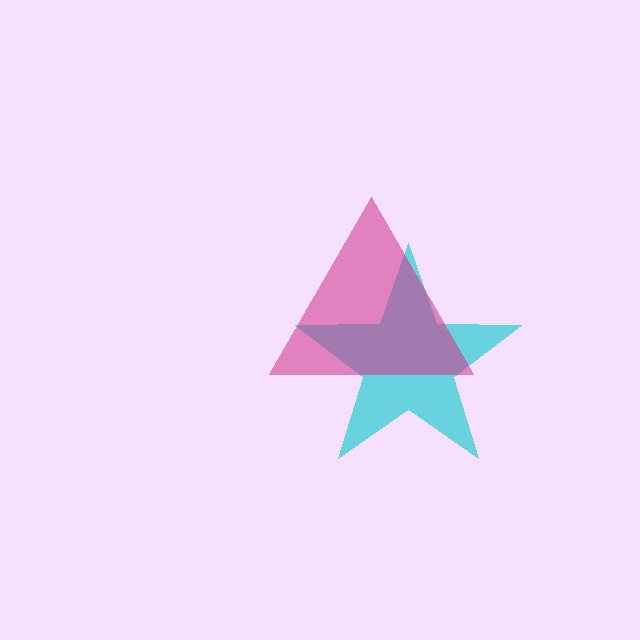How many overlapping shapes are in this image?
There are 2 overlapping shapes in the image.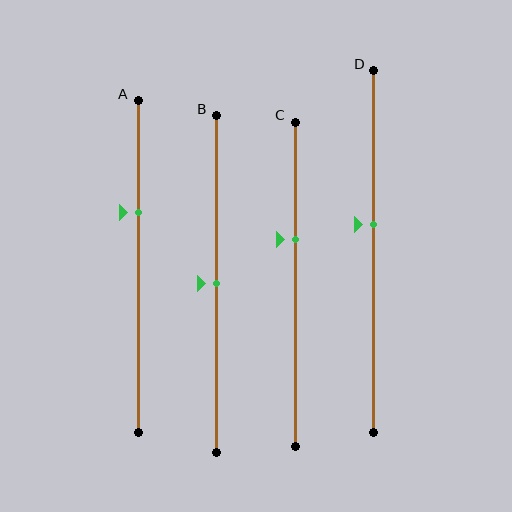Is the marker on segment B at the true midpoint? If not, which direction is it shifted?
Yes, the marker on segment B is at the true midpoint.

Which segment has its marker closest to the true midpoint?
Segment B has its marker closest to the true midpoint.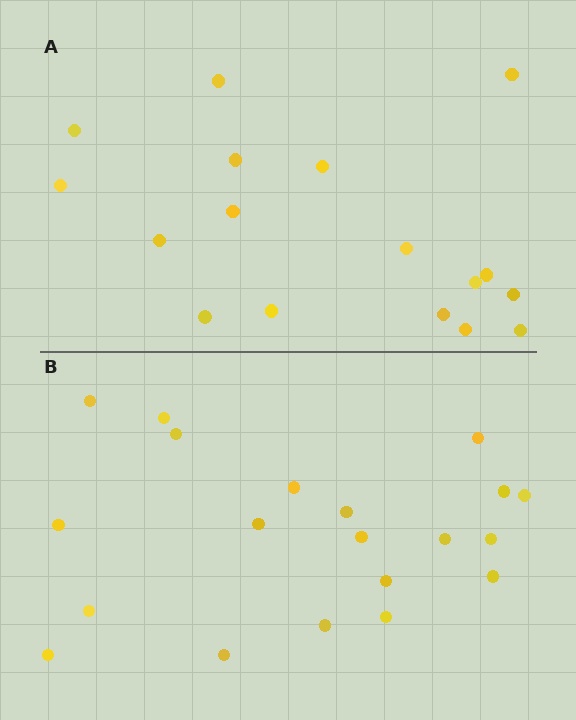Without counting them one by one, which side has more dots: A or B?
Region B (the bottom region) has more dots.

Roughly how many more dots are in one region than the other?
Region B has just a few more — roughly 2 or 3 more dots than region A.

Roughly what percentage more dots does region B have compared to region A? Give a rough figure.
About 20% more.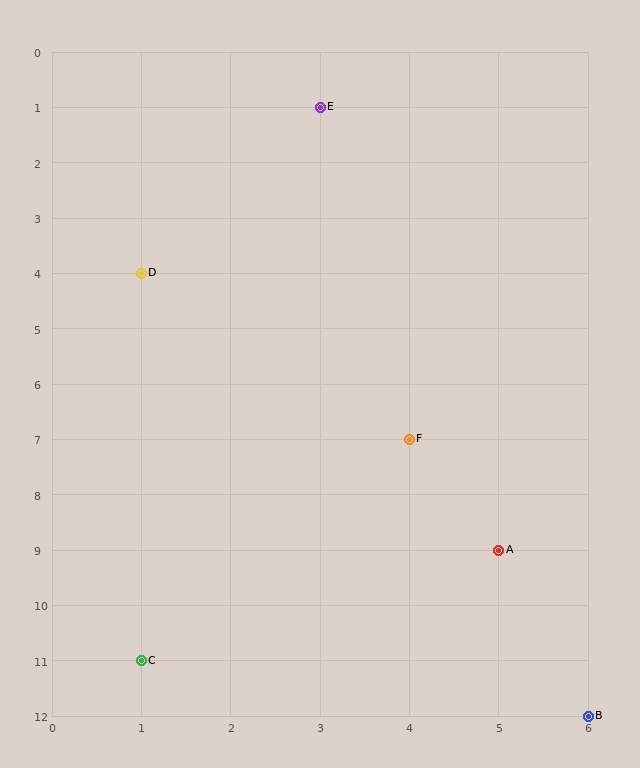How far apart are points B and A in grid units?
Points B and A are 1 column and 3 rows apart (about 3.2 grid units diagonally).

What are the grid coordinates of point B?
Point B is at grid coordinates (6, 12).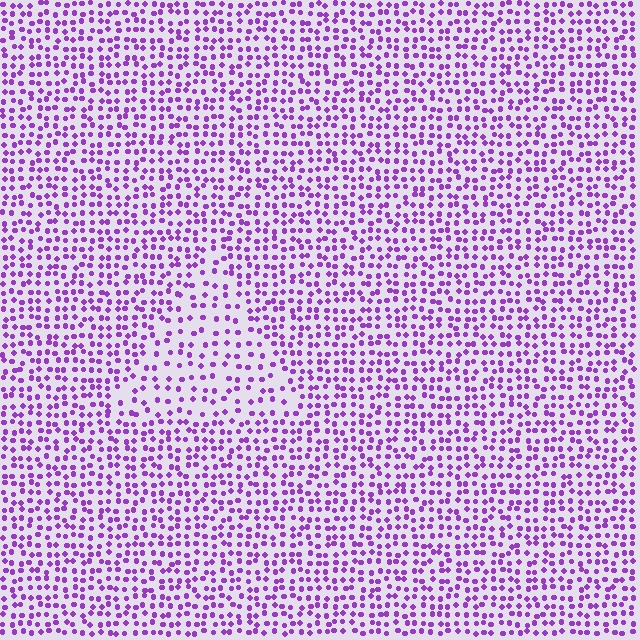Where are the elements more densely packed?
The elements are more densely packed outside the triangle boundary.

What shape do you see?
I see a triangle.